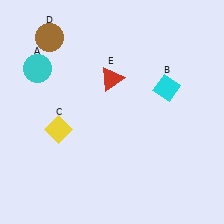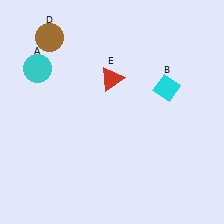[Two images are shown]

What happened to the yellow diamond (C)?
The yellow diamond (C) was removed in Image 2. It was in the bottom-left area of Image 1.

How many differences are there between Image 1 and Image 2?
There is 1 difference between the two images.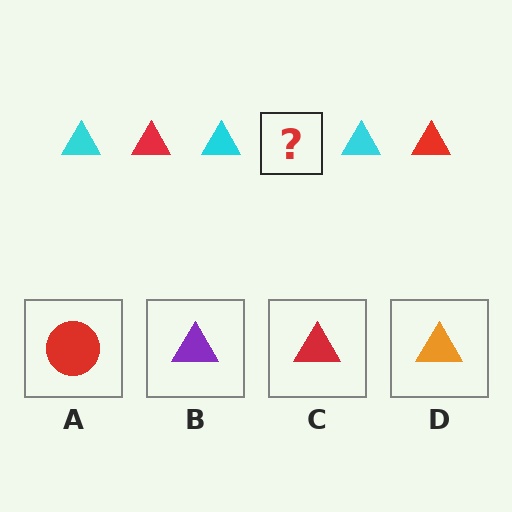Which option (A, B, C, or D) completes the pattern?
C.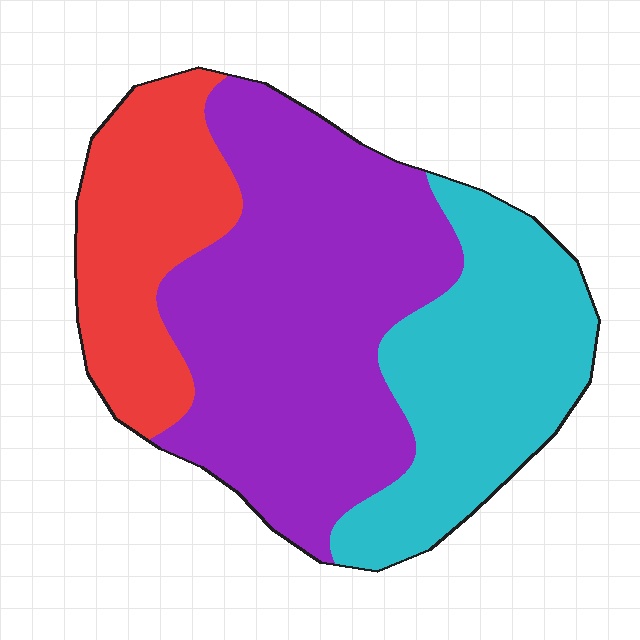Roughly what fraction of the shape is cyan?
Cyan takes up between a quarter and a half of the shape.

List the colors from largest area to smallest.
From largest to smallest: purple, cyan, red.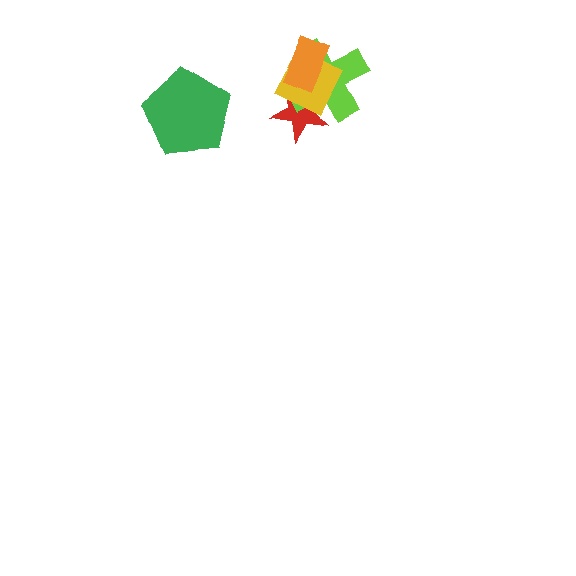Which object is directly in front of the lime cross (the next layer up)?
The yellow diamond is directly in front of the lime cross.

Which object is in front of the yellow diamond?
The orange rectangle is in front of the yellow diamond.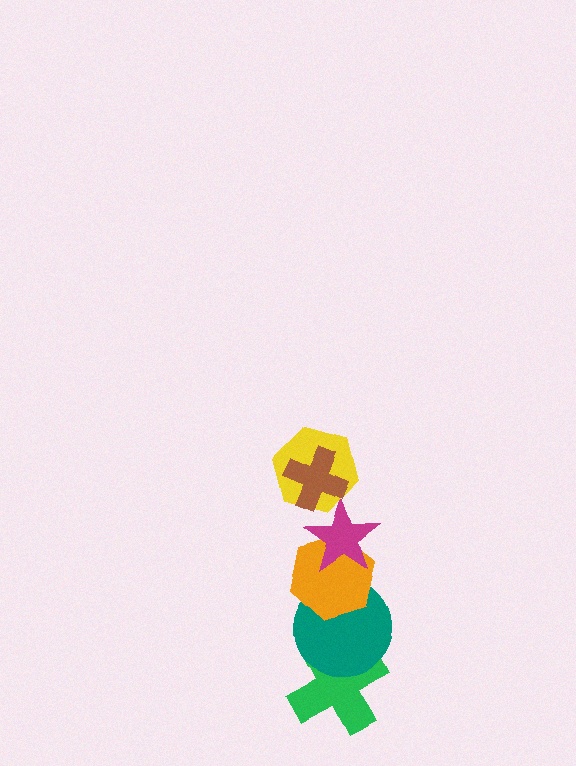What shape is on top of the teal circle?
The orange hexagon is on top of the teal circle.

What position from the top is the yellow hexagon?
The yellow hexagon is 2nd from the top.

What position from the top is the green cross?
The green cross is 6th from the top.